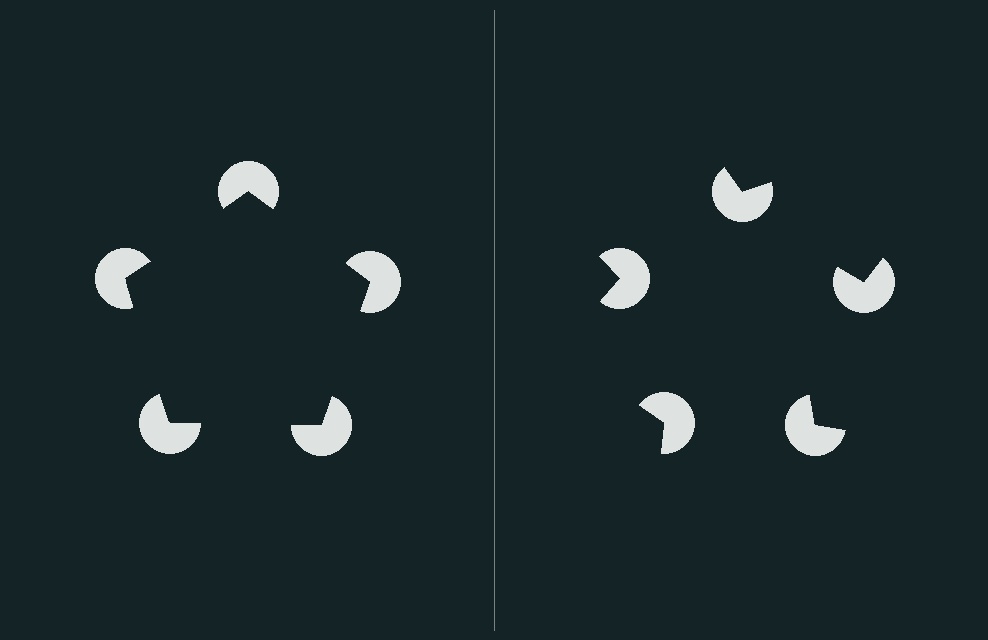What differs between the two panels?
The pac-man discs are positioned identically on both sides; only the wedge orientations differ. On the left they align to a pentagon; on the right they are misaligned.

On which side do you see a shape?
An illusory pentagon appears on the left side. On the right side the wedge cuts are rotated, so no coherent shape forms.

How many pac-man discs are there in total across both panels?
10 — 5 on each side.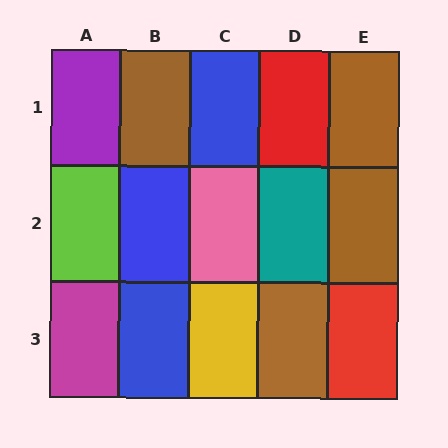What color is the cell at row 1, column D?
Red.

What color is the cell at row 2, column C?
Pink.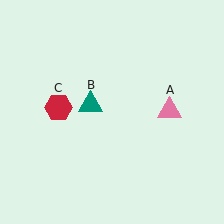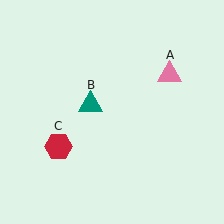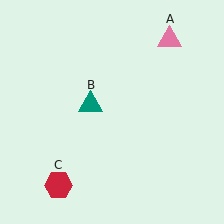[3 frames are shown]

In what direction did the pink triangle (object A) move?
The pink triangle (object A) moved up.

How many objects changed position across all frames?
2 objects changed position: pink triangle (object A), red hexagon (object C).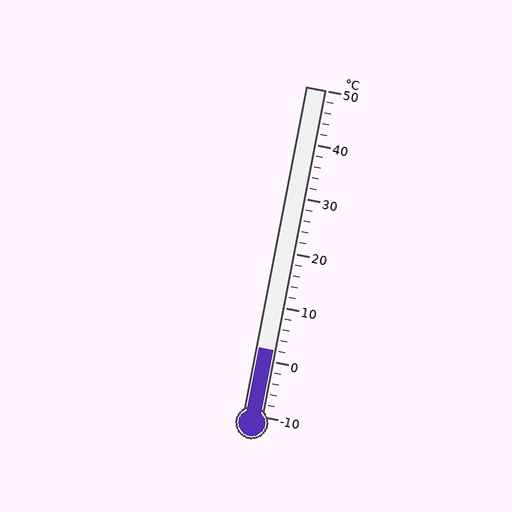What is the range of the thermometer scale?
The thermometer scale ranges from -10°C to 50°C.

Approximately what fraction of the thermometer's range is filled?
The thermometer is filled to approximately 20% of its range.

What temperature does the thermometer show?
The thermometer shows approximately 2°C.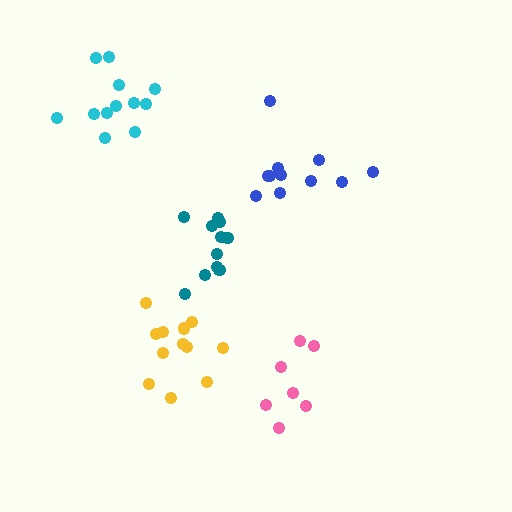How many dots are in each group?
Group 1: 11 dots, Group 2: 12 dots, Group 3: 7 dots, Group 4: 12 dots, Group 5: 11 dots (53 total).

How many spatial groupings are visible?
There are 5 spatial groupings.